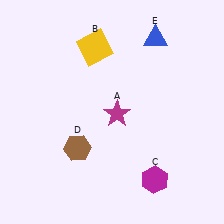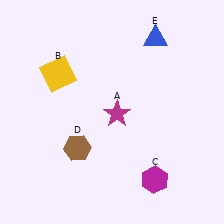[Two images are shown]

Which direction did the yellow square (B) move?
The yellow square (B) moved left.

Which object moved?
The yellow square (B) moved left.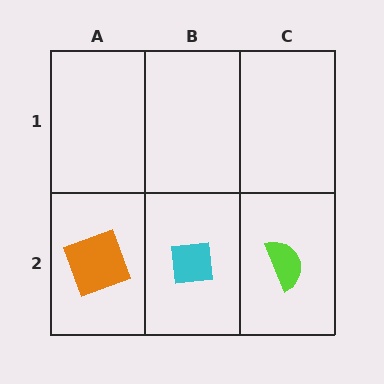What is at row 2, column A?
An orange square.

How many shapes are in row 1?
0 shapes.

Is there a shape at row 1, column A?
No, that cell is empty.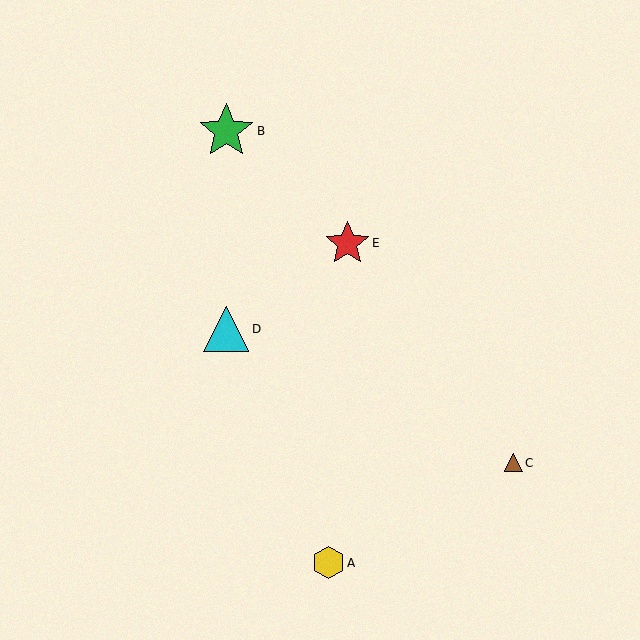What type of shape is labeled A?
Shape A is a yellow hexagon.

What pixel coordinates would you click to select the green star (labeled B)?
Click at (226, 131) to select the green star B.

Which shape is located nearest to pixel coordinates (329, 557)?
The yellow hexagon (labeled A) at (328, 563) is nearest to that location.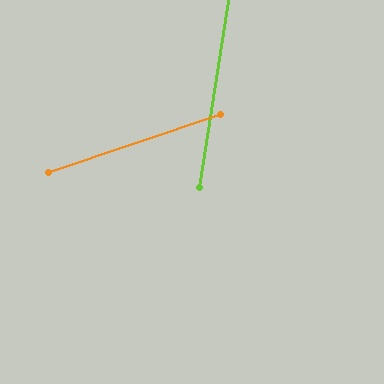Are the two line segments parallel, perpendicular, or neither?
Neither parallel nor perpendicular — they differ by about 62°.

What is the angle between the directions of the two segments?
Approximately 62 degrees.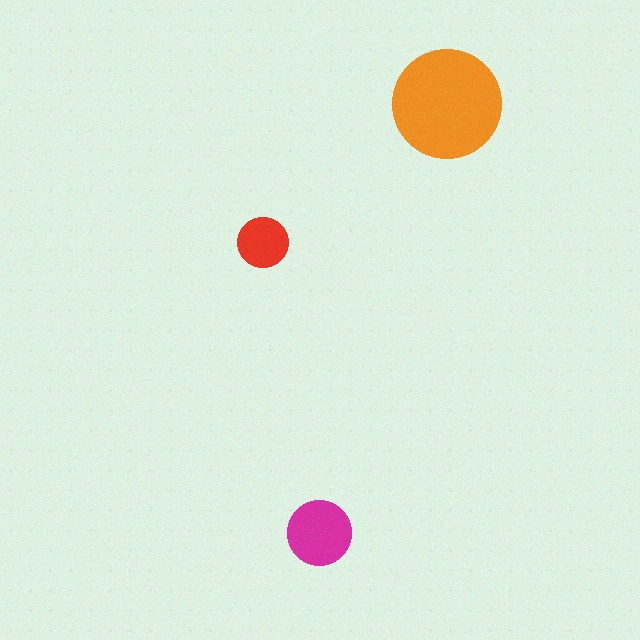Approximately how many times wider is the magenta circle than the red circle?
About 1.5 times wider.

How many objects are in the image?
There are 3 objects in the image.